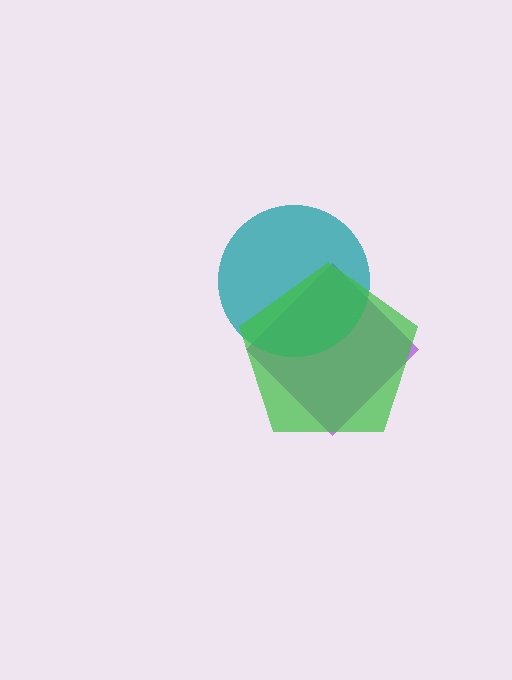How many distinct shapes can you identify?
There are 3 distinct shapes: a purple diamond, a teal circle, a green pentagon.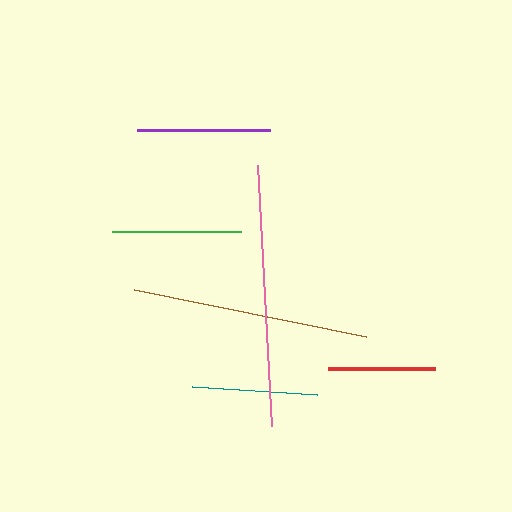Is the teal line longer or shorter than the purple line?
The purple line is longer than the teal line.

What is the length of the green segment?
The green segment is approximately 129 pixels long.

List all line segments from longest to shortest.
From longest to shortest: pink, brown, purple, green, teal, red.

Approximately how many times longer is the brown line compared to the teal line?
The brown line is approximately 1.9 times the length of the teal line.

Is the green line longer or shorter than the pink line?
The pink line is longer than the green line.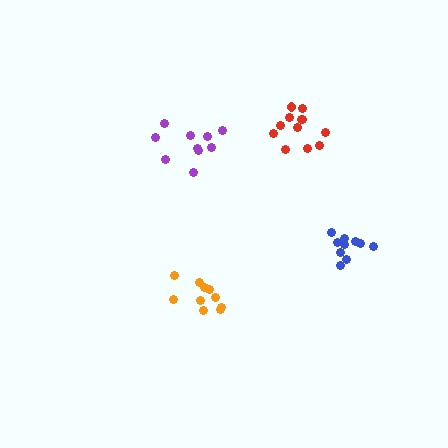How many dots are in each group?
Group 1: 10 dots, Group 2: 12 dots, Group 3: 10 dots, Group 4: 10 dots (42 total).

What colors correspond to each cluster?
The clusters are colored: orange, red, blue, purple.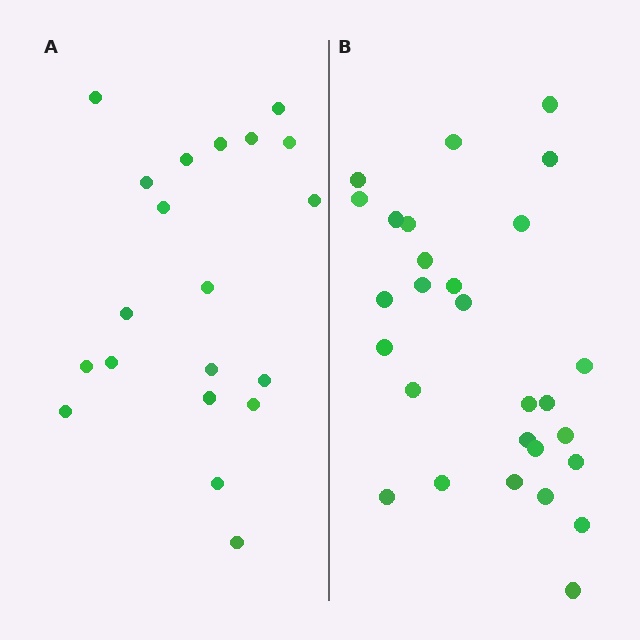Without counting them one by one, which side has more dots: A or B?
Region B (the right region) has more dots.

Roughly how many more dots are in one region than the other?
Region B has roughly 8 or so more dots than region A.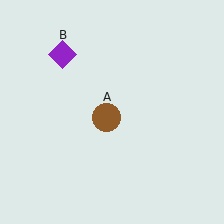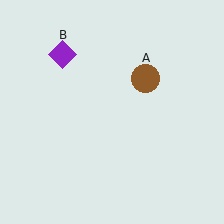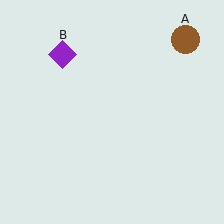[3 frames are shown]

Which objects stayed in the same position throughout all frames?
Purple diamond (object B) remained stationary.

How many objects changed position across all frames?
1 object changed position: brown circle (object A).